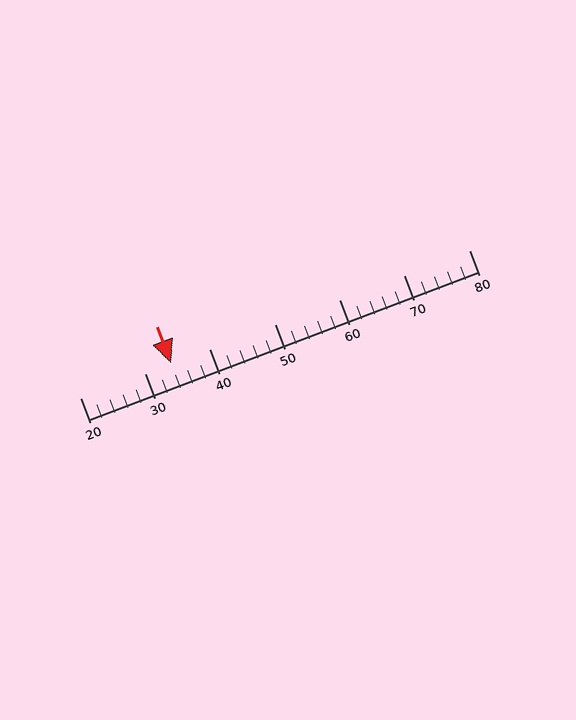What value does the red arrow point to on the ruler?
The red arrow points to approximately 34.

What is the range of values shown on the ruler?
The ruler shows values from 20 to 80.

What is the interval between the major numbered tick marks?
The major tick marks are spaced 10 units apart.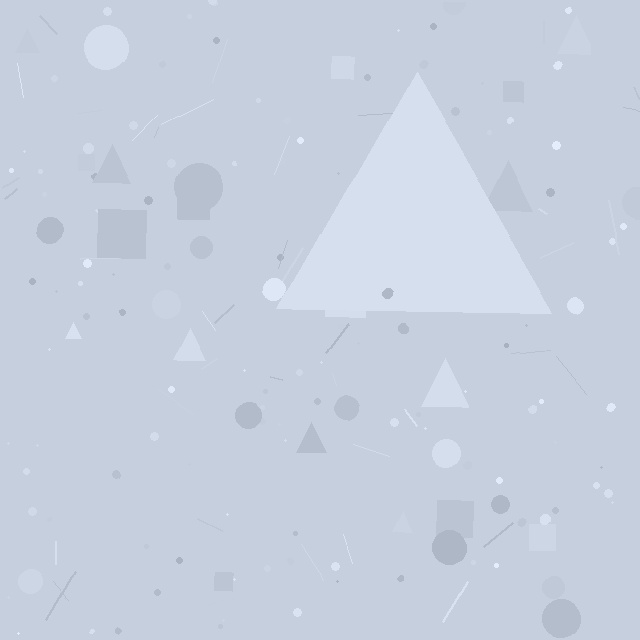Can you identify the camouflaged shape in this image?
The camouflaged shape is a triangle.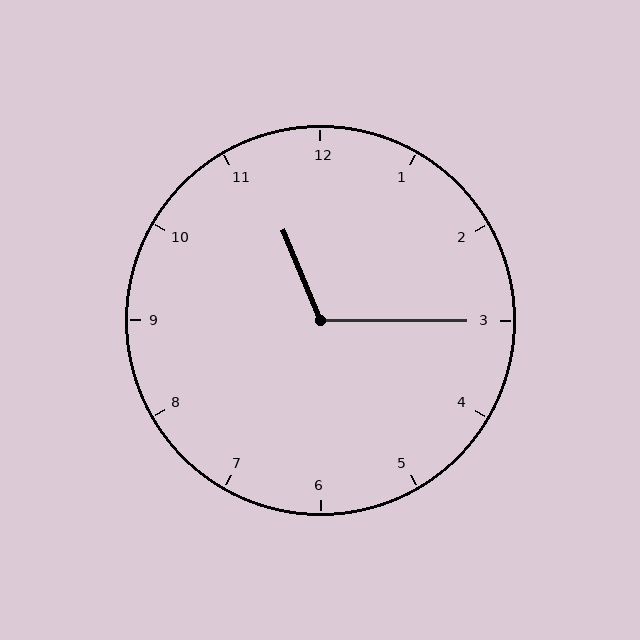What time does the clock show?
11:15.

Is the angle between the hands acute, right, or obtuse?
It is obtuse.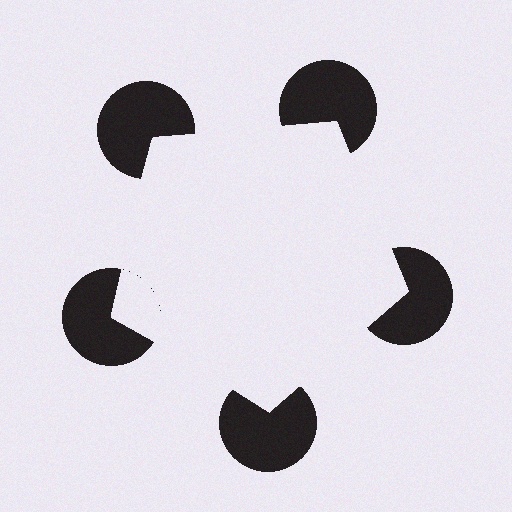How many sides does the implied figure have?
5 sides.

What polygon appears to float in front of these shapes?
An illusory pentagon — its edges are inferred from the aligned wedge cuts in the pac-man discs, not physically drawn.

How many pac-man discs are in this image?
There are 5 — one at each vertex of the illusory pentagon.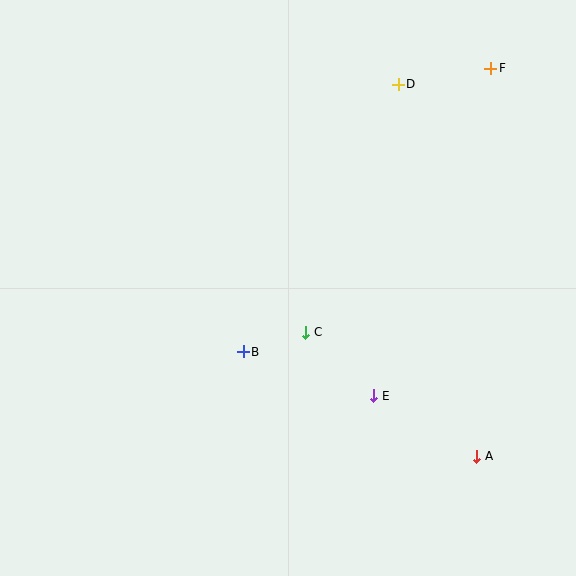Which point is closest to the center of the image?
Point C at (306, 332) is closest to the center.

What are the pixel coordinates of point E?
Point E is at (374, 396).